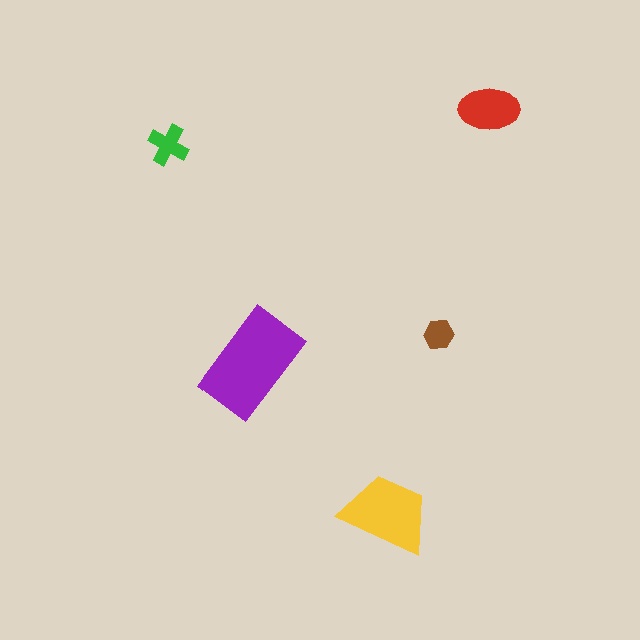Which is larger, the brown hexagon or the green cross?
The green cross.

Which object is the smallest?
The brown hexagon.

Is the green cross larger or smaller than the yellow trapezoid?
Smaller.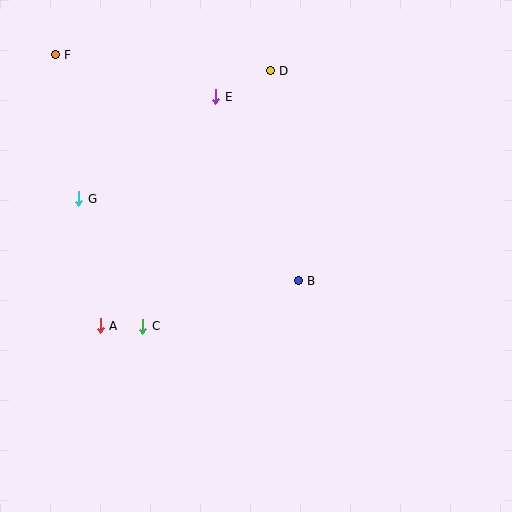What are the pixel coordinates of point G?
Point G is at (79, 199).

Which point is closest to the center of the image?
Point B at (298, 281) is closest to the center.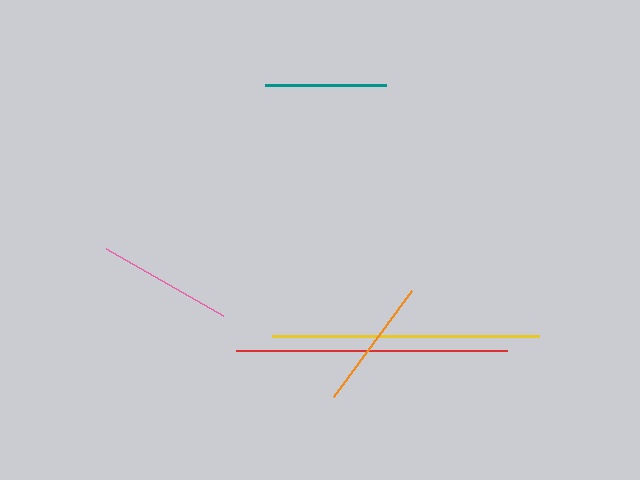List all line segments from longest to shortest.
From longest to shortest: red, yellow, pink, orange, teal.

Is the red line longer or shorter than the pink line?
The red line is longer than the pink line.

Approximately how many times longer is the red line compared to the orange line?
The red line is approximately 2.1 times the length of the orange line.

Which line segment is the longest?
The red line is the longest at approximately 271 pixels.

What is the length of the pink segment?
The pink segment is approximately 135 pixels long.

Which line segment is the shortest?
The teal line is the shortest at approximately 121 pixels.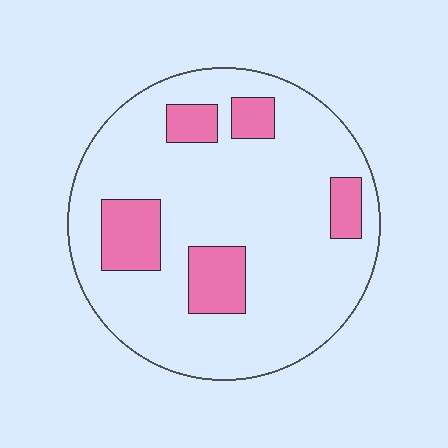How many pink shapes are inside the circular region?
5.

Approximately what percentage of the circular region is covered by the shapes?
Approximately 20%.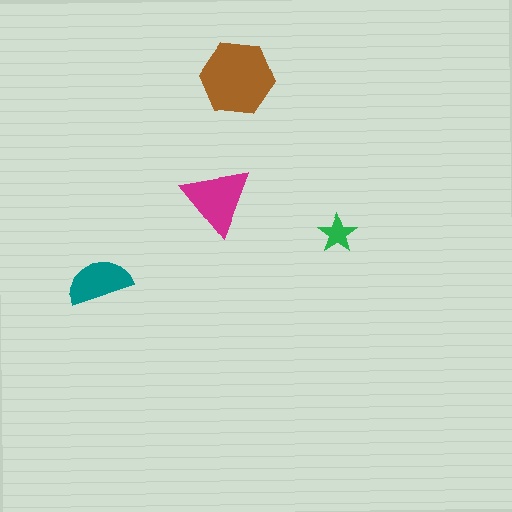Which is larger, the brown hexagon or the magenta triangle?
The brown hexagon.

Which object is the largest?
The brown hexagon.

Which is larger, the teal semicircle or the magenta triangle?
The magenta triangle.